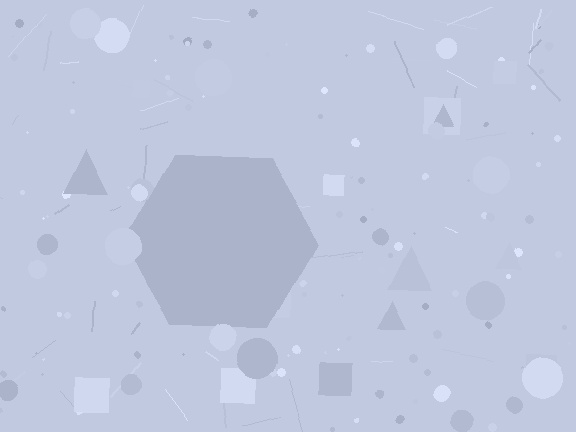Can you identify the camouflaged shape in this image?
The camouflaged shape is a hexagon.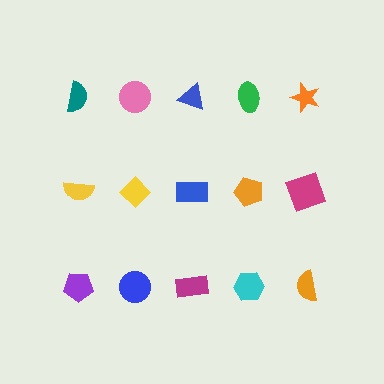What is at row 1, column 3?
A blue triangle.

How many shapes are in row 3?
5 shapes.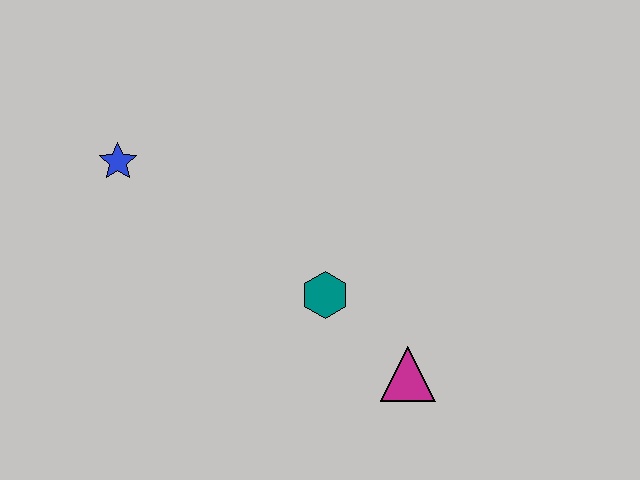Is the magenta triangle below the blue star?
Yes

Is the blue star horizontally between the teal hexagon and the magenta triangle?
No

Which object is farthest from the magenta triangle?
The blue star is farthest from the magenta triangle.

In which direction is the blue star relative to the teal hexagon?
The blue star is to the left of the teal hexagon.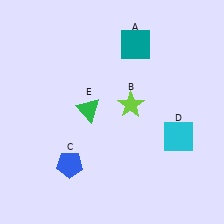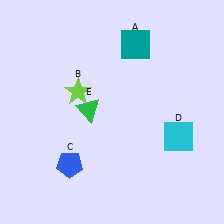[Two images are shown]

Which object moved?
The lime star (B) moved left.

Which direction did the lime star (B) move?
The lime star (B) moved left.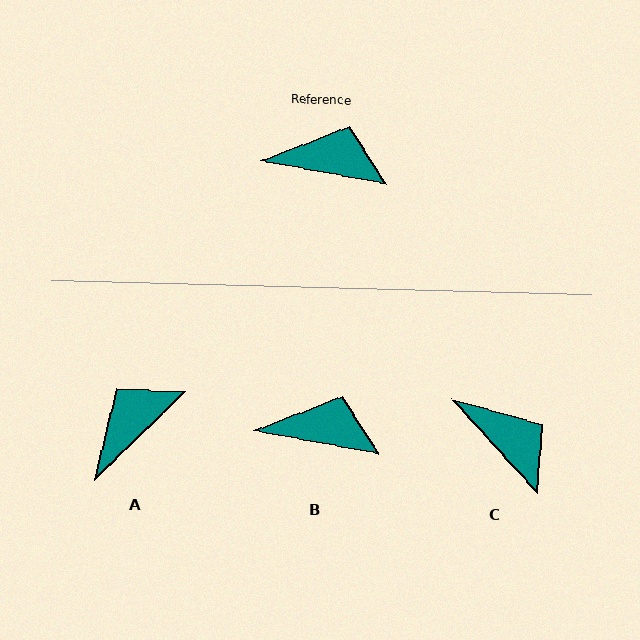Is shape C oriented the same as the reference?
No, it is off by about 37 degrees.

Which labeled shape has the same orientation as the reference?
B.